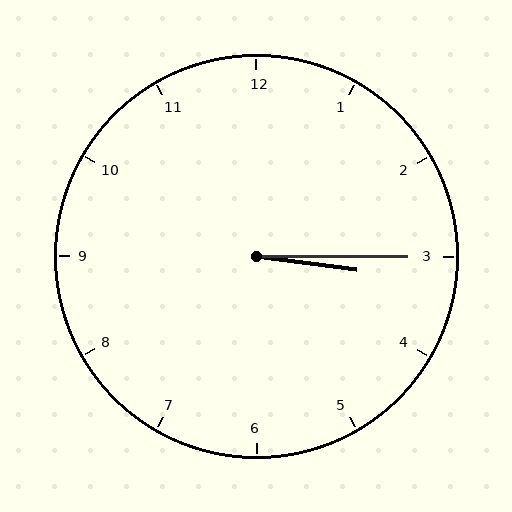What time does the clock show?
3:15.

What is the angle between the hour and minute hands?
Approximately 8 degrees.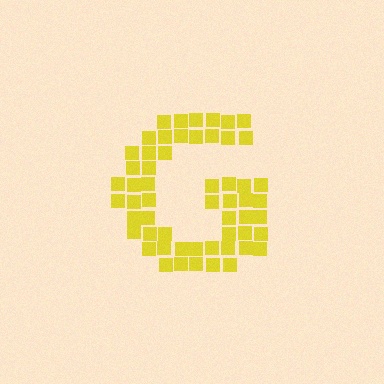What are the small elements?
The small elements are squares.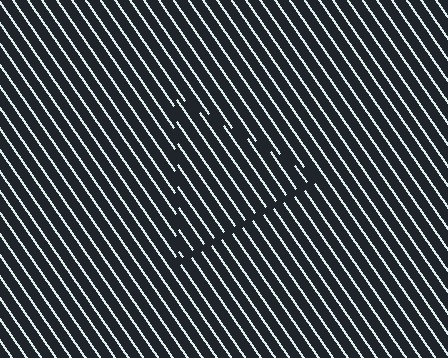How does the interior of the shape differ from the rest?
The interior of the shape contains the same grating, shifted by half a period — the contour is defined by the phase discontinuity where line-ends from the inner and outer gratings abut.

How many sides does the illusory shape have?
3 sides — the line-ends trace a triangle.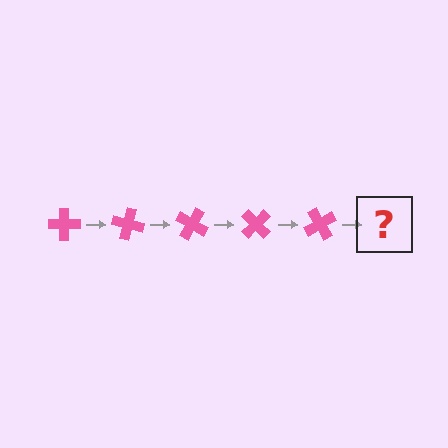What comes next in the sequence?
The next element should be a pink cross rotated 75 degrees.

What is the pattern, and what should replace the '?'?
The pattern is that the cross rotates 15 degrees each step. The '?' should be a pink cross rotated 75 degrees.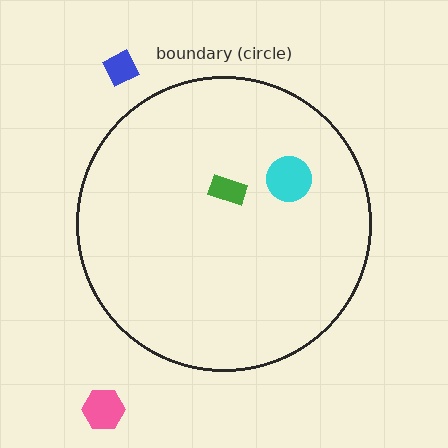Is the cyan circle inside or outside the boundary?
Inside.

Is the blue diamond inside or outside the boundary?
Outside.